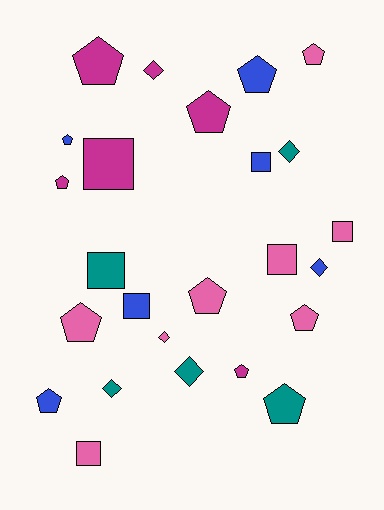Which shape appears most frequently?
Pentagon, with 12 objects.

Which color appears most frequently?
Pink, with 8 objects.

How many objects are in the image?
There are 25 objects.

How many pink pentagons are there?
There are 4 pink pentagons.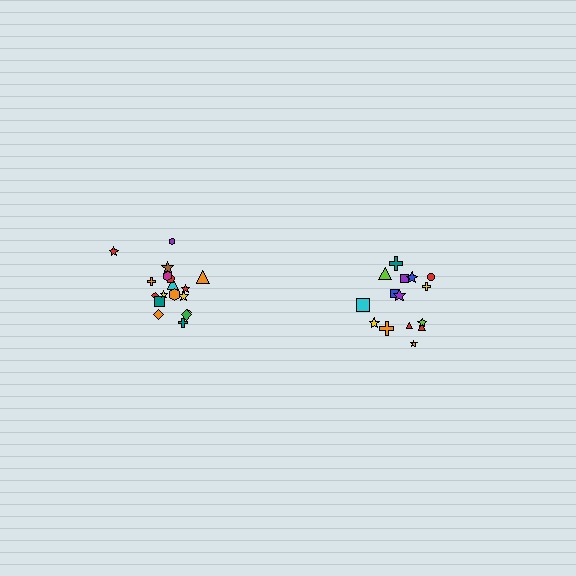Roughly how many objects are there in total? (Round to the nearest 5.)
Roughly 35 objects in total.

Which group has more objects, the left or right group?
The left group.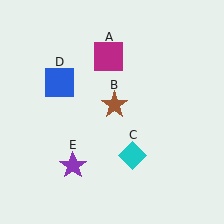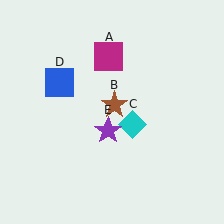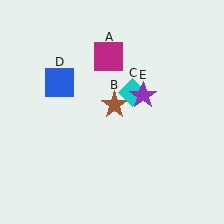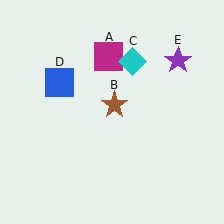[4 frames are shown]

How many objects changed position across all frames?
2 objects changed position: cyan diamond (object C), purple star (object E).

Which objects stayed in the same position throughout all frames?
Magenta square (object A) and brown star (object B) and blue square (object D) remained stationary.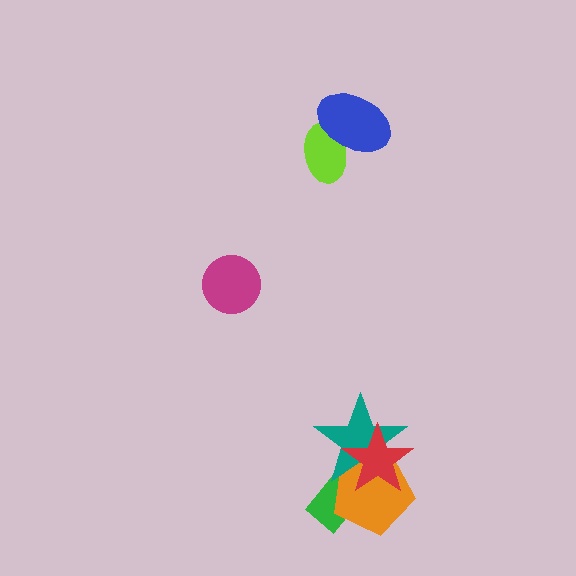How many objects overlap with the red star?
3 objects overlap with the red star.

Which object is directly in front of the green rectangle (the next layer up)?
The orange pentagon is directly in front of the green rectangle.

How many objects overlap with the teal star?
3 objects overlap with the teal star.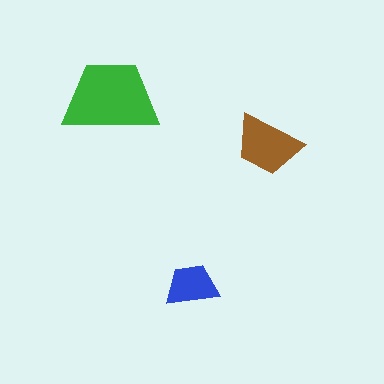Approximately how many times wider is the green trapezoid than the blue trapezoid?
About 2 times wider.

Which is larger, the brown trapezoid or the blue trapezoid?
The brown one.